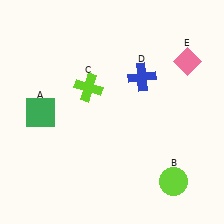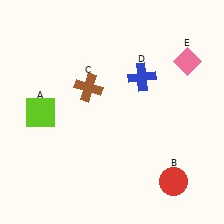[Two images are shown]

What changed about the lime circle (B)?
In Image 1, B is lime. In Image 2, it changed to red.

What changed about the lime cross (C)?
In Image 1, C is lime. In Image 2, it changed to brown.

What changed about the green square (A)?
In Image 1, A is green. In Image 2, it changed to lime.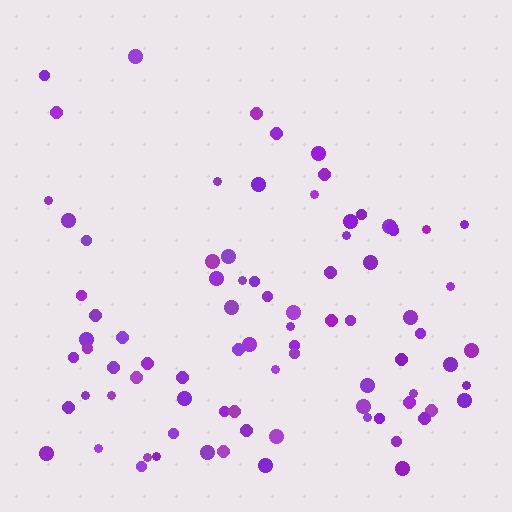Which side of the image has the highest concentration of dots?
The bottom.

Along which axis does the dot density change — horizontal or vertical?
Vertical.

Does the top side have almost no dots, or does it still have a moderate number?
Still a moderate number, just noticeably fewer than the bottom.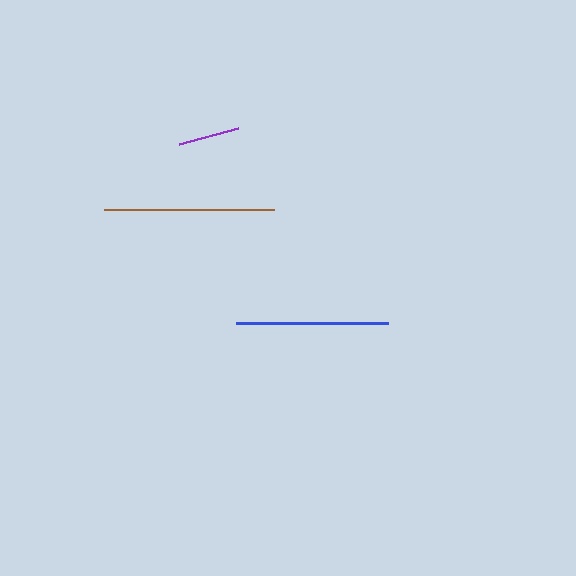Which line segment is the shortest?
The purple line is the shortest at approximately 61 pixels.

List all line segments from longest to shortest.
From longest to shortest: brown, blue, purple.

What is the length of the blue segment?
The blue segment is approximately 152 pixels long.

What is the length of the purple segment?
The purple segment is approximately 61 pixels long.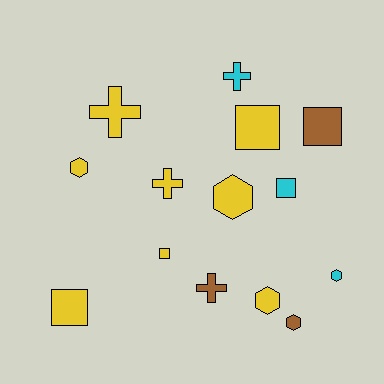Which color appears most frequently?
Yellow, with 8 objects.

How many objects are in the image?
There are 14 objects.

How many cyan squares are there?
There is 1 cyan square.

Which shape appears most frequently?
Square, with 5 objects.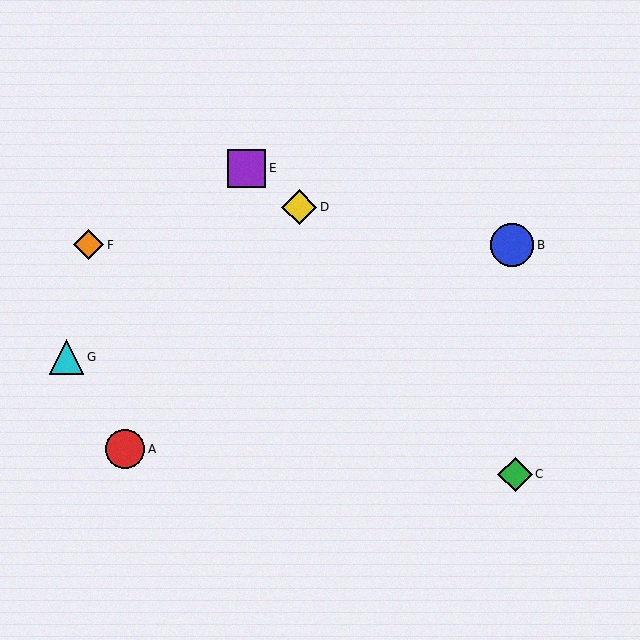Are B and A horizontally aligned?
No, B is at y≈245 and A is at y≈449.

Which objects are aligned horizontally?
Objects B, F are aligned horizontally.